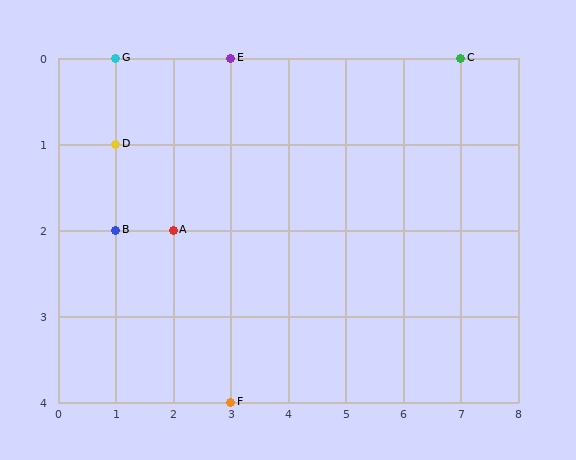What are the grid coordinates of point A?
Point A is at grid coordinates (2, 2).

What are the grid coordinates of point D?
Point D is at grid coordinates (1, 1).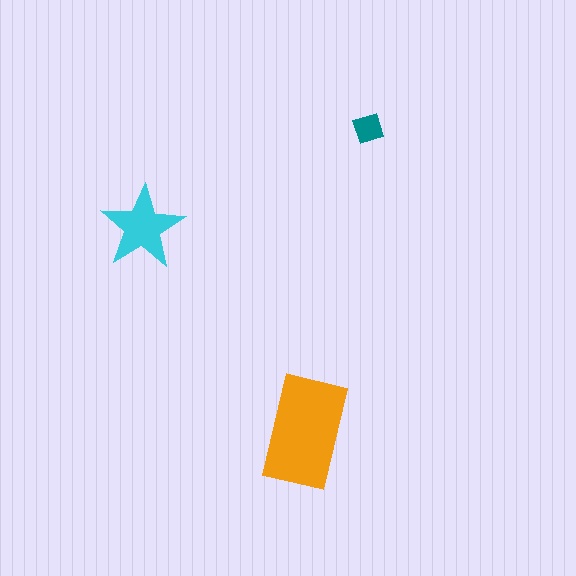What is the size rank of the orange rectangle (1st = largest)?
1st.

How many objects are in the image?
There are 3 objects in the image.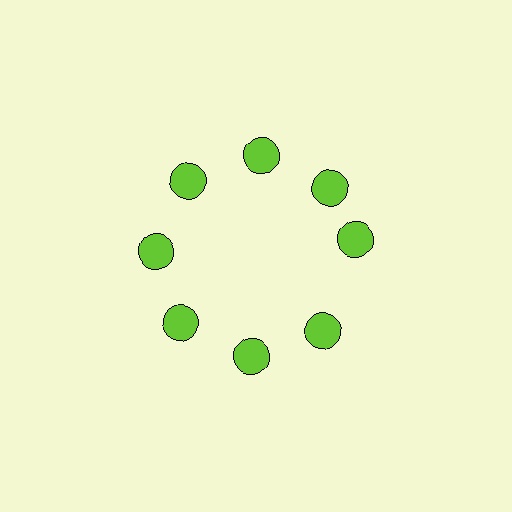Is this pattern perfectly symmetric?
No. The 8 lime circles are arranged in a ring, but one element near the 3 o'clock position is rotated out of alignment along the ring, breaking the 8-fold rotational symmetry.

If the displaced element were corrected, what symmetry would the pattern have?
It would have 8-fold rotational symmetry — the pattern would map onto itself every 45 degrees.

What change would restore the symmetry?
The symmetry would be restored by rotating it back into even spacing with its neighbors so that all 8 circles sit at equal angles and equal distance from the center.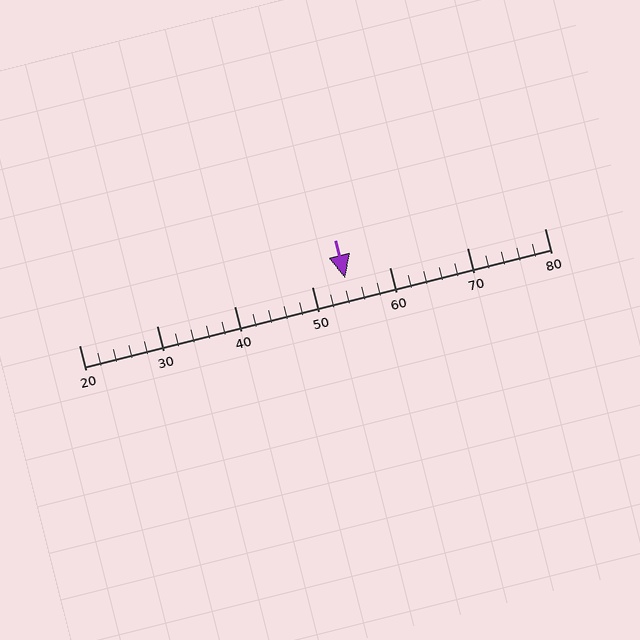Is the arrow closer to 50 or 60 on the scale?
The arrow is closer to 50.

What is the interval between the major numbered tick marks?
The major tick marks are spaced 10 units apart.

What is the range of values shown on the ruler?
The ruler shows values from 20 to 80.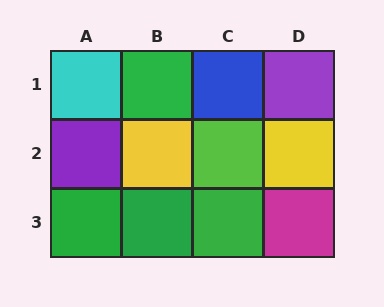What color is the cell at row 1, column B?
Green.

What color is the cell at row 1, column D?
Purple.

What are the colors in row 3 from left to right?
Green, green, green, magenta.